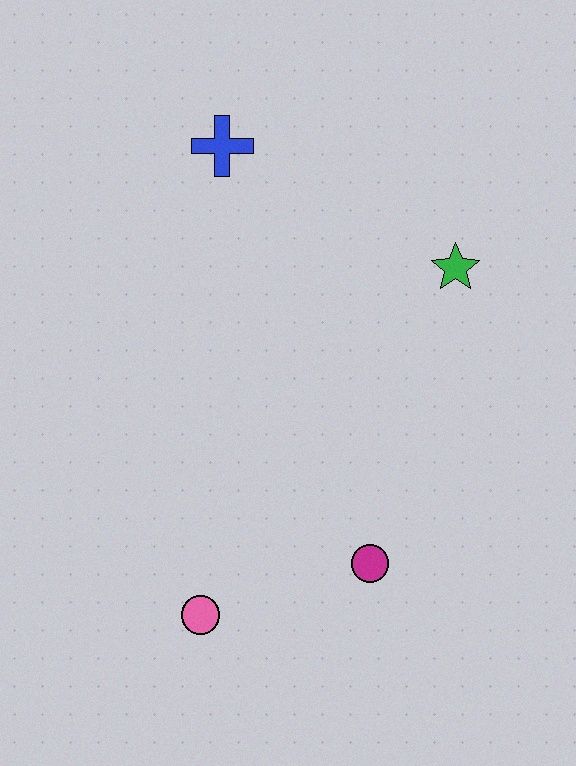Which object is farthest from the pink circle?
The blue cross is farthest from the pink circle.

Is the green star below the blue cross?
Yes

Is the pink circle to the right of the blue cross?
No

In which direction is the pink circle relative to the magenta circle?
The pink circle is to the left of the magenta circle.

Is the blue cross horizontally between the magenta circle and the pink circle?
Yes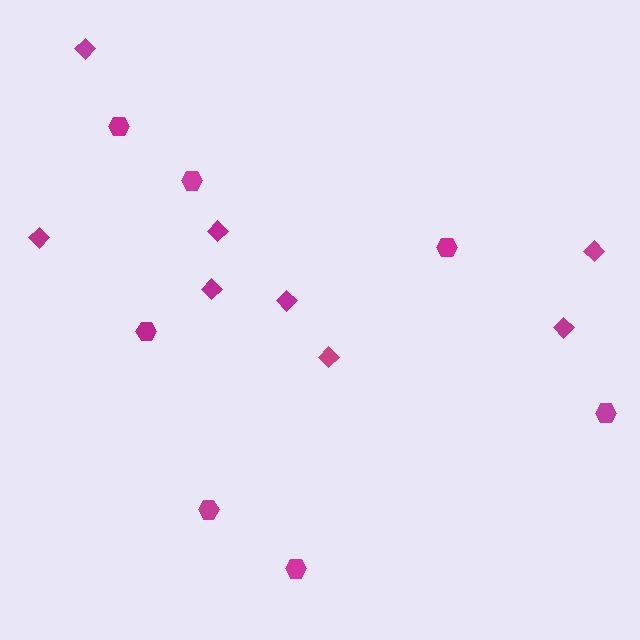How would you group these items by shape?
There are 2 groups: one group of hexagons (7) and one group of diamonds (8).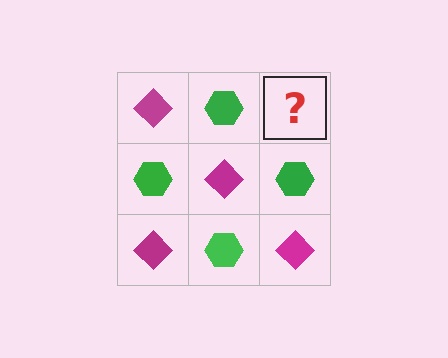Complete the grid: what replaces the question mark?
The question mark should be replaced with a magenta diamond.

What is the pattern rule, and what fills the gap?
The rule is that it alternates magenta diamond and green hexagon in a checkerboard pattern. The gap should be filled with a magenta diamond.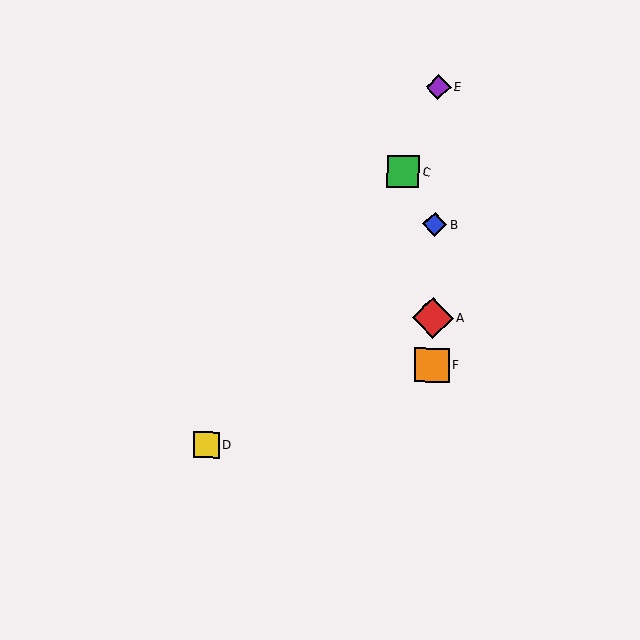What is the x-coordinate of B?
Object B is at x≈435.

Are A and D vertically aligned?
No, A is at x≈433 and D is at x≈206.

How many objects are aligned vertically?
4 objects (A, B, E, F) are aligned vertically.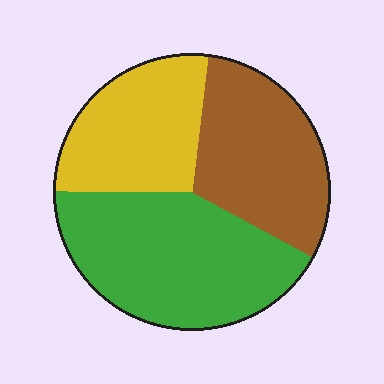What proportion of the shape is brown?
Brown takes up between a quarter and a half of the shape.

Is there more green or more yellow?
Green.